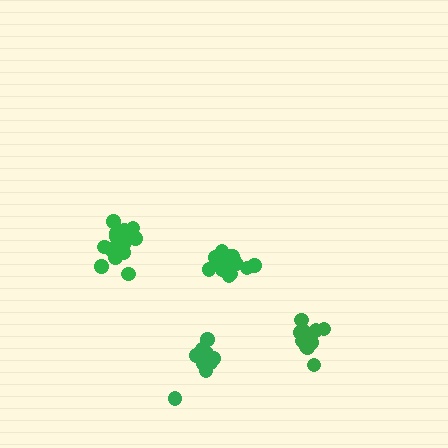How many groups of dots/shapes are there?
There are 4 groups.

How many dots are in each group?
Group 1: 15 dots, Group 2: 16 dots, Group 3: 14 dots, Group 4: 13 dots (58 total).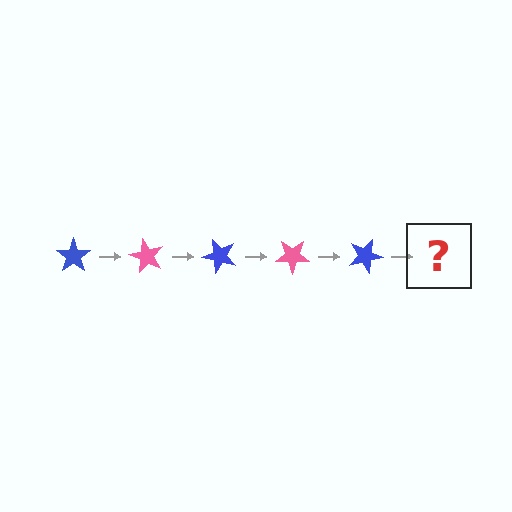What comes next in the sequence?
The next element should be a pink star, rotated 300 degrees from the start.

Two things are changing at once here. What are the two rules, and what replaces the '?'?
The two rules are that it rotates 60 degrees each step and the color cycles through blue and pink. The '?' should be a pink star, rotated 300 degrees from the start.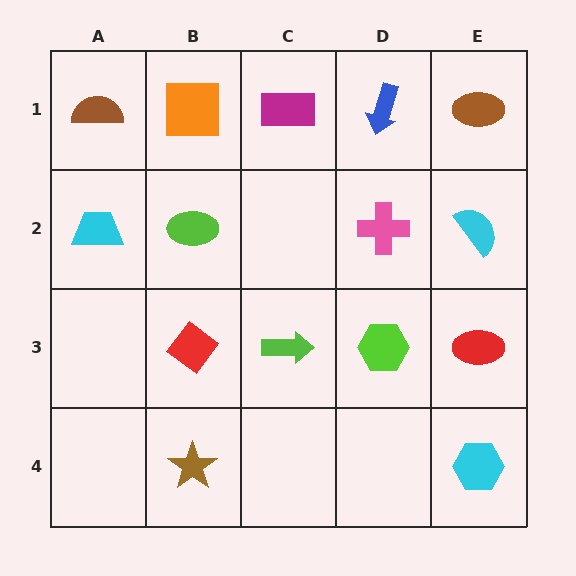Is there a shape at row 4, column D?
No, that cell is empty.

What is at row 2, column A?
A cyan trapezoid.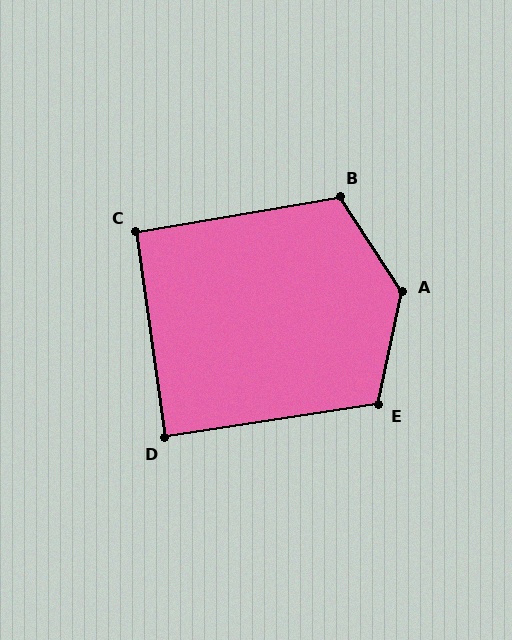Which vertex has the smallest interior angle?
D, at approximately 89 degrees.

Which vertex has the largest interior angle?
A, at approximately 135 degrees.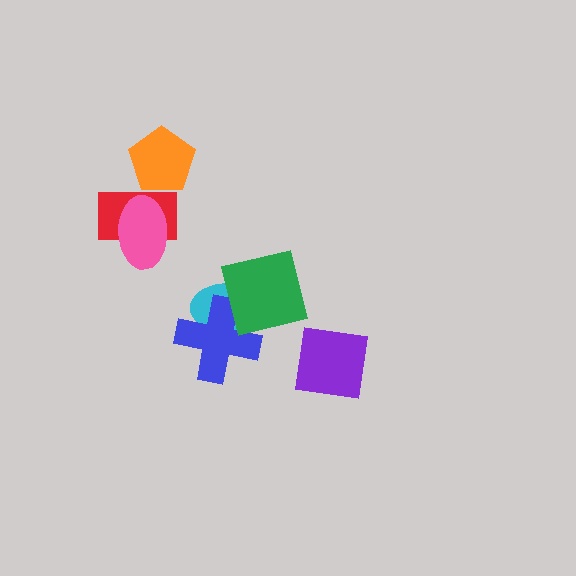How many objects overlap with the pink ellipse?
1 object overlaps with the pink ellipse.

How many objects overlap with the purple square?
0 objects overlap with the purple square.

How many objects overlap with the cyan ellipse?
2 objects overlap with the cyan ellipse.